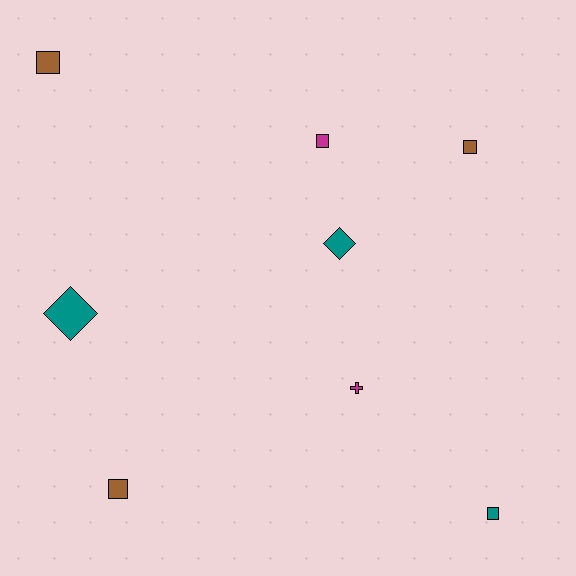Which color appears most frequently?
Teal, with 3 objects.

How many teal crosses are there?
There are no teal crosses.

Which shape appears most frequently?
Square, with 5 objects.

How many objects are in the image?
There are 8 objects.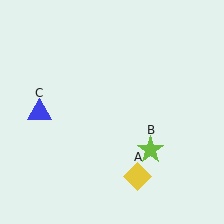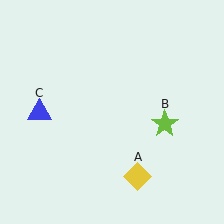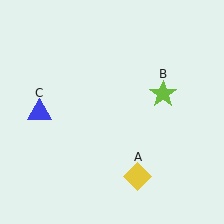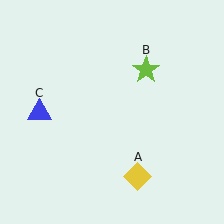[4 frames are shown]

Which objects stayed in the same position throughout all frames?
Yellow diamond (object A) and blue triangle (object C) remained stationary.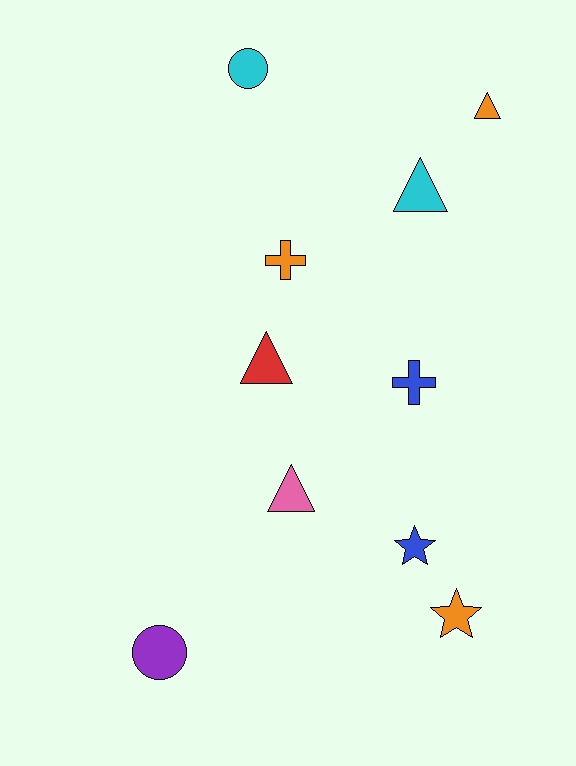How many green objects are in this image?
There are no green objects.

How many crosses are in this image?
There are 2 crosses.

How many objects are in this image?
There are 10 objects.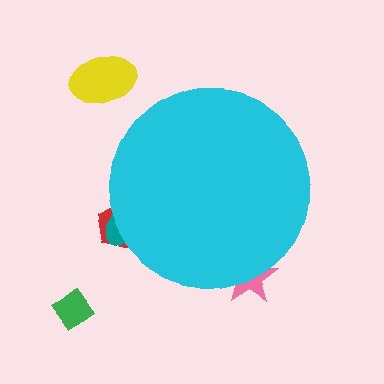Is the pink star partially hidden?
Yes, the pink star is partially hidden behind the cyan circle.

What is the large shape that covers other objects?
A cyan circle.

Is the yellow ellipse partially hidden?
No, the yellow ellipse is fully visible.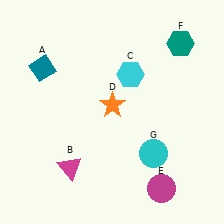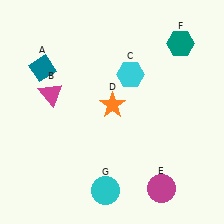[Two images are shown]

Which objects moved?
The objects that moved are: the magenta triangle (B), the cyan circle (G).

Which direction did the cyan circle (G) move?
The cyan circle (G) moved left.